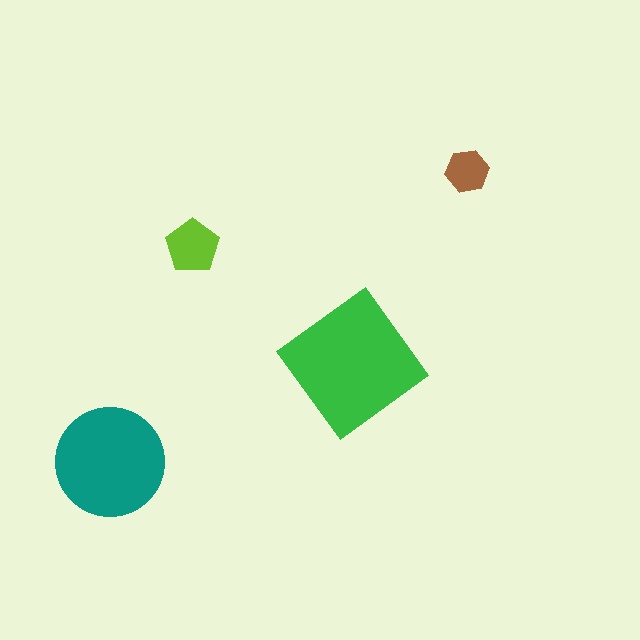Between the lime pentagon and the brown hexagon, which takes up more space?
The lime pentagon.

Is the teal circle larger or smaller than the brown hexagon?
Larger.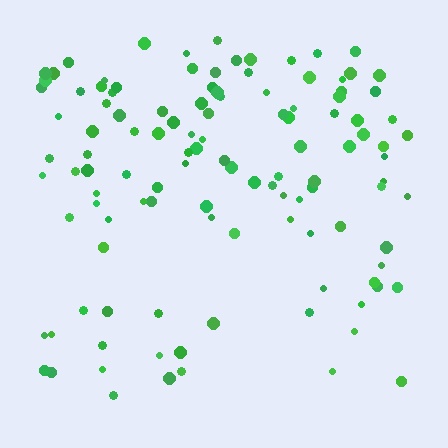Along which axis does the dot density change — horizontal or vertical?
Vertical.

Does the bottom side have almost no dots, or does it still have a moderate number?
Still a moderate number, just noticeably fewer than the top.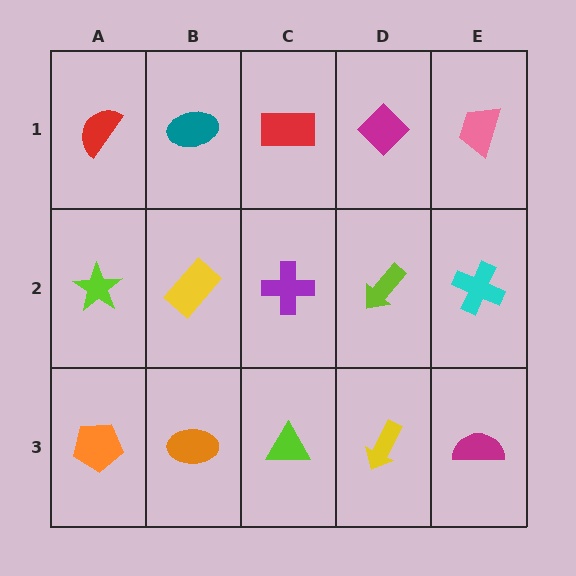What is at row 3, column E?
A magenta semicircle.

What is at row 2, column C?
A purple cross.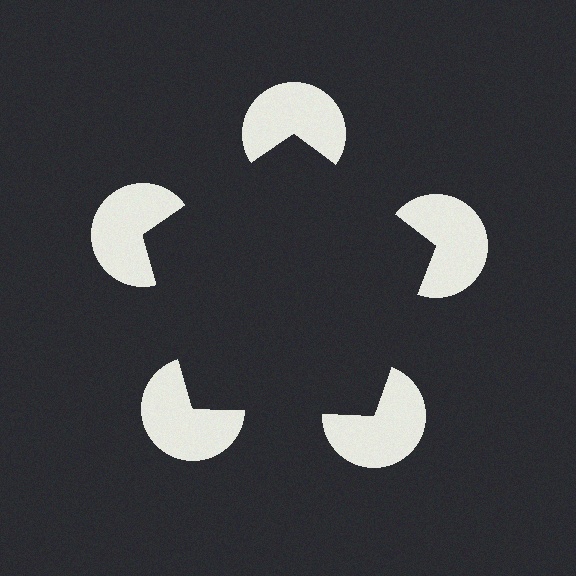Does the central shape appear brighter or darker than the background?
It typically appears slightly darker than the background, even though no actual brightness change is drawn.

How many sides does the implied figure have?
5 sides.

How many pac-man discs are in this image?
There are 5 — one at each vertex of the illusory pentagon.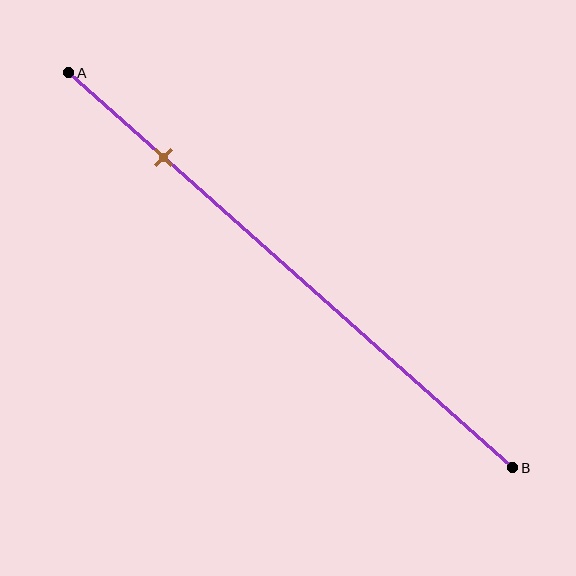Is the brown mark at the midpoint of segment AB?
No, the mark is at about 20% from A, not at the 50% midpoint.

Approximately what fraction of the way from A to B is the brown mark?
The brown mark is approximately 20% of the way from A to B.